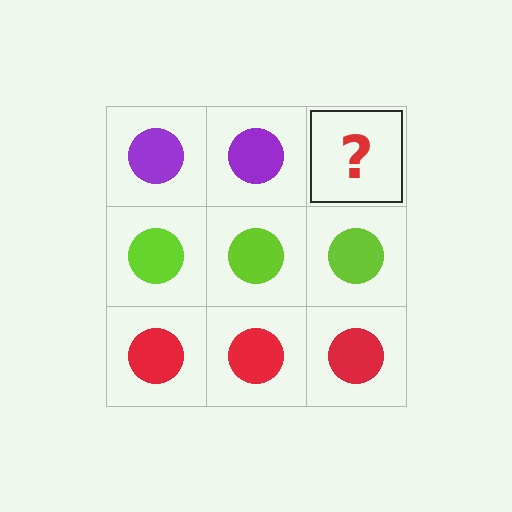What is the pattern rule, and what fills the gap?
The rule is that each row has a consistent color. The gap should be filled with a purple circle.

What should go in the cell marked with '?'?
The missing cell should contain a purple circle.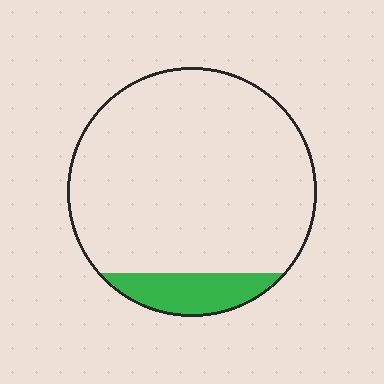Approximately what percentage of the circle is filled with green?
Approximately 10%.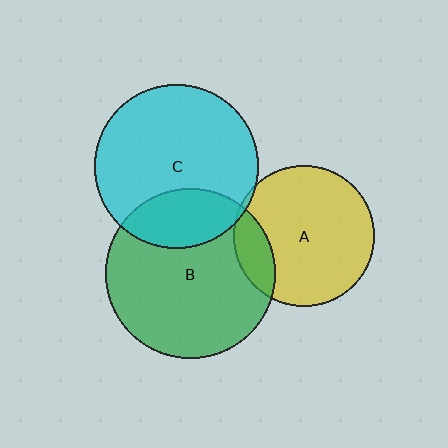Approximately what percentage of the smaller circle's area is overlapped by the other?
Approximately 15%.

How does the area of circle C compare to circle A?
Approximately 1.4 times.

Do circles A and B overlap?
Yes.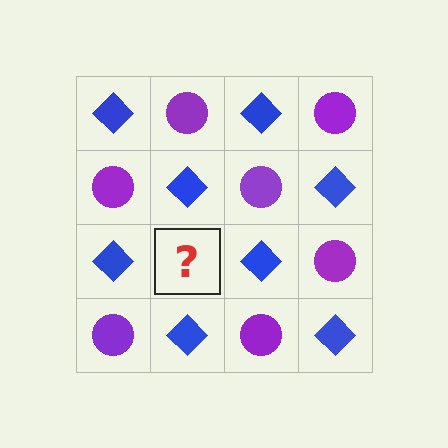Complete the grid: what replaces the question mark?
The question mark should be replaced with a purple circle.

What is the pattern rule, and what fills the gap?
The rule is that it alternates blue diamond and purple circle in a checkerboard pattern. The gap should be filled with a purple circle.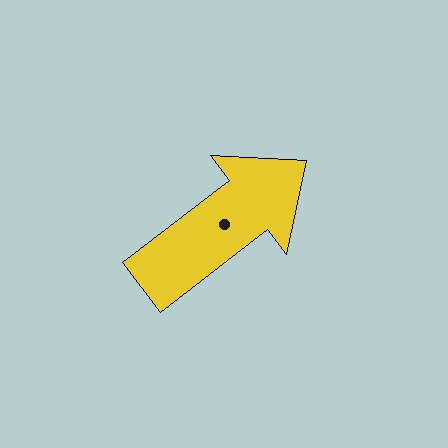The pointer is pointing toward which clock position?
Roughly 2 o'clock.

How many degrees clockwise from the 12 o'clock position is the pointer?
Approximately 52 degrees.